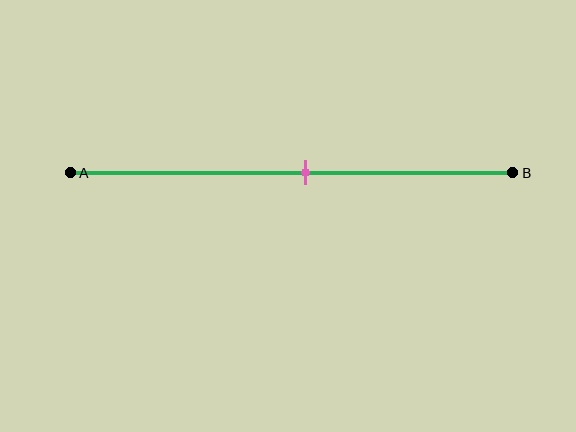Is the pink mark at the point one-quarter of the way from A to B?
No, the mark is at about 55% from A, not at the 25% one-quarter point.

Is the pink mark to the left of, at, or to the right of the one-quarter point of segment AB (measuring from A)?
The pink mark is to the right of the one-quarter point of segment AB.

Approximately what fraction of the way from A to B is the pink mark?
The pink mark is approximately 55% of the way from A to B.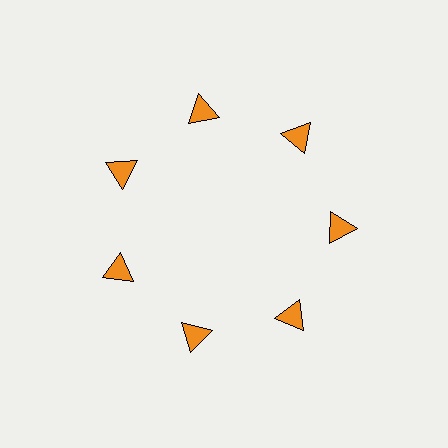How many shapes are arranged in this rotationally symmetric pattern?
There are 7 shapes, arranged in 7 groups of 1.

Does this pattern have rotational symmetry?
Yes, this pattern has 7-fold rotational symmetry. It looks the same after rotating 51 degrees around the center.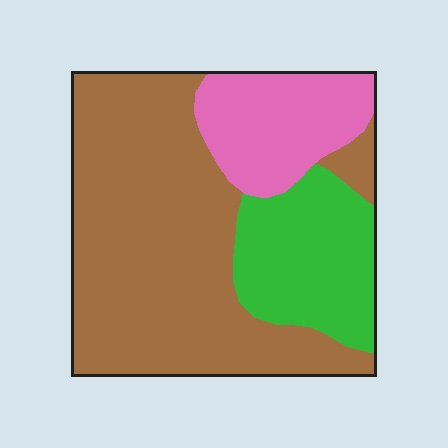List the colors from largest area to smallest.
From largest to smallest: brown, green, pink.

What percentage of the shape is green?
Green covers 22% of the shape.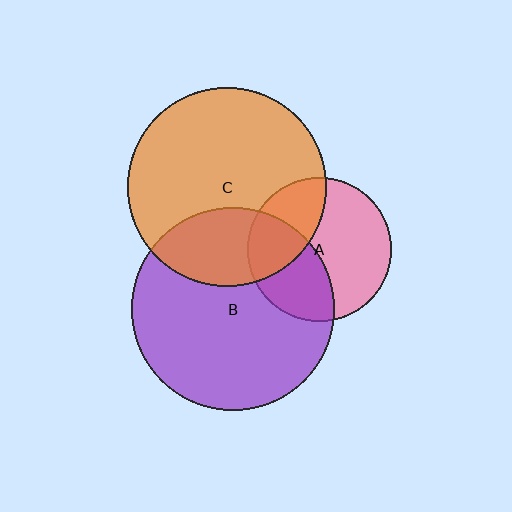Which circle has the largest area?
Circle B (purple).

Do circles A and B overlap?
Yes.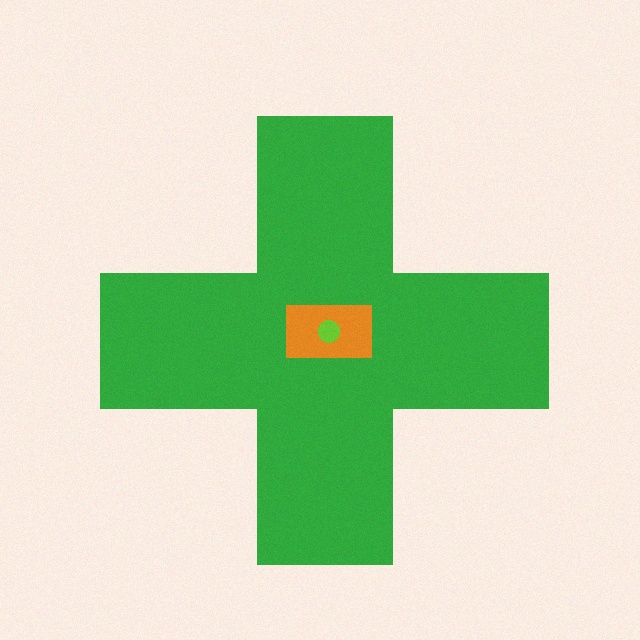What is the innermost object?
The lime circle.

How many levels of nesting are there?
3.